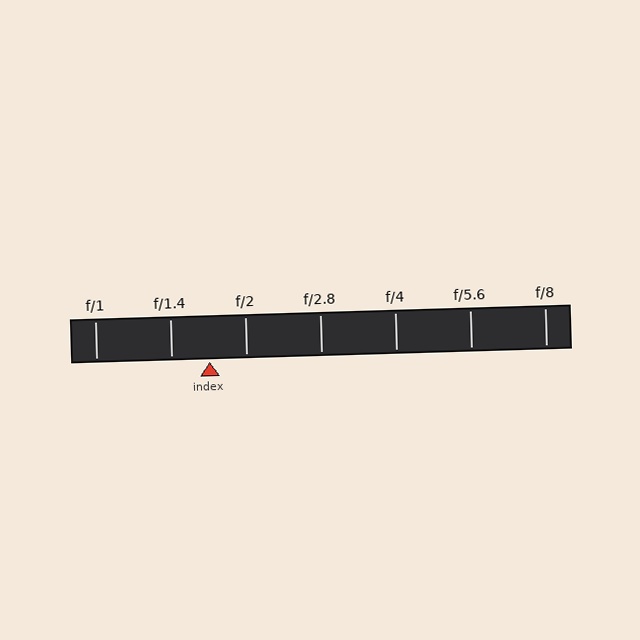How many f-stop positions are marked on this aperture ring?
There are 7 f-stop positions marked.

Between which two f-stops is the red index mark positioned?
The index mark is between f/1.4 and f/2.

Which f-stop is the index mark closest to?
The index mark is closest to f/2.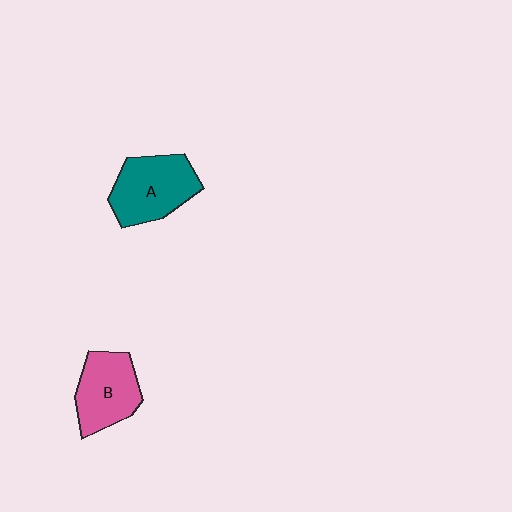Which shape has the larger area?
Shape A (teal).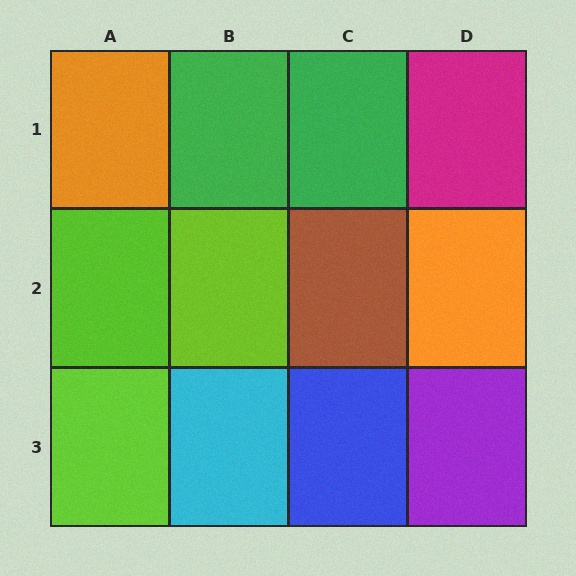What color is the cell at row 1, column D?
Magenta.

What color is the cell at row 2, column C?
Brown.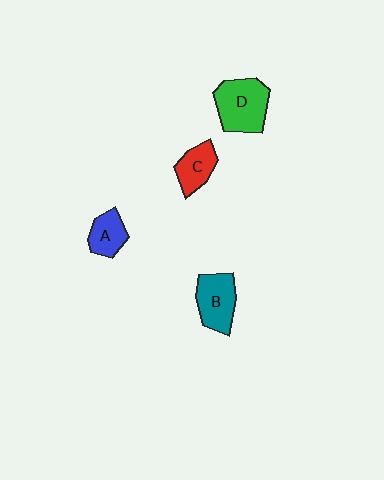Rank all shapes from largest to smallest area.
From largest to smallest: D (green), B (teal), C (red), A (blue).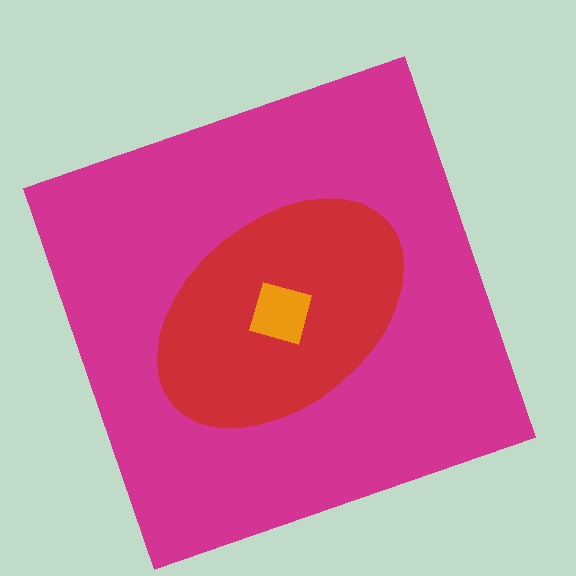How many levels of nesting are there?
3.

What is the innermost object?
The orange diamond.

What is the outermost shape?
The magenta square.